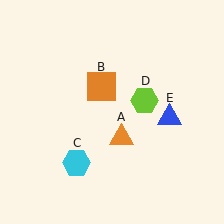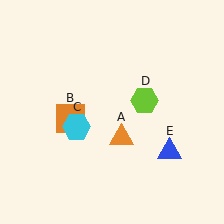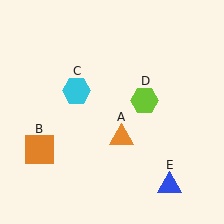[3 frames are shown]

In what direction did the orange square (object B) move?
The orange square (object B) moved down and to the left.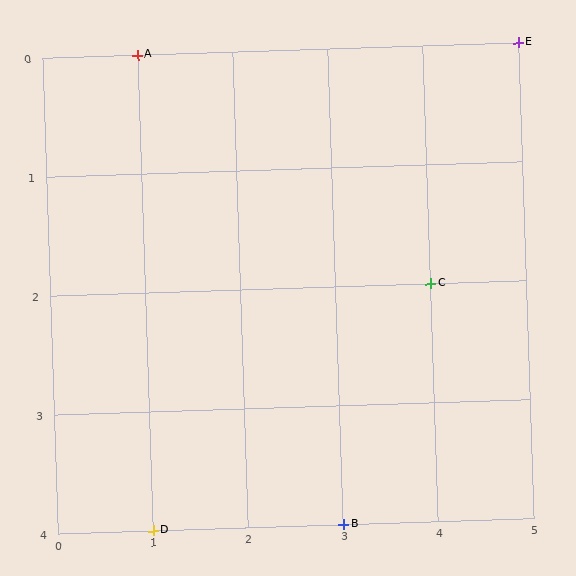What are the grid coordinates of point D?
Point D is at grid coordinates (1, 4).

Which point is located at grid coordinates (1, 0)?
Point A is at (1, 0).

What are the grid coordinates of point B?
Point B is at grid coordinates (3, 4).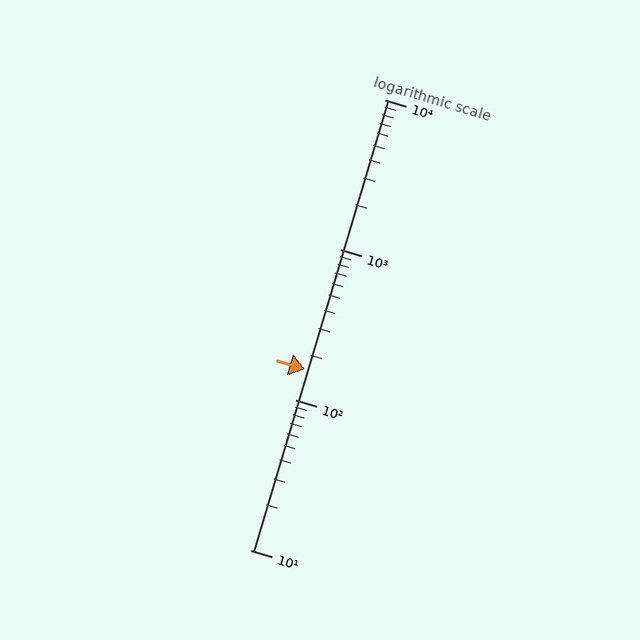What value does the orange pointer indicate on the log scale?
The pointer indicates approximately 160.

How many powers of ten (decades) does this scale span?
The scale spans 3 decades, from 10 to 10000.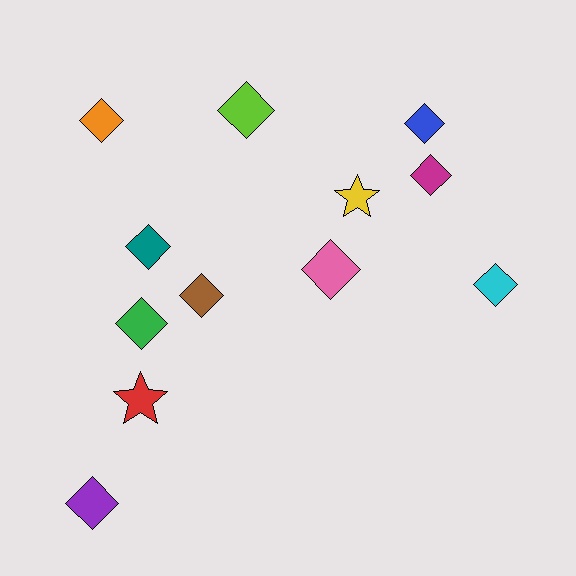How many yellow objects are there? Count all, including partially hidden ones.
There is 1 yellow object.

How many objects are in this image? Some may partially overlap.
There are 12 objects.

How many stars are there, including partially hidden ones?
There are 2 stars.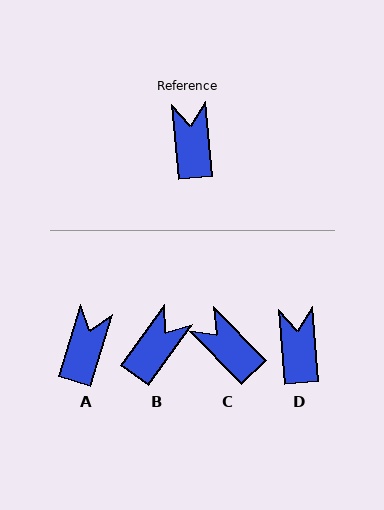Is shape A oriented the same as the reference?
No, it is off by about 22 degrees.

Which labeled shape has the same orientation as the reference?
D.